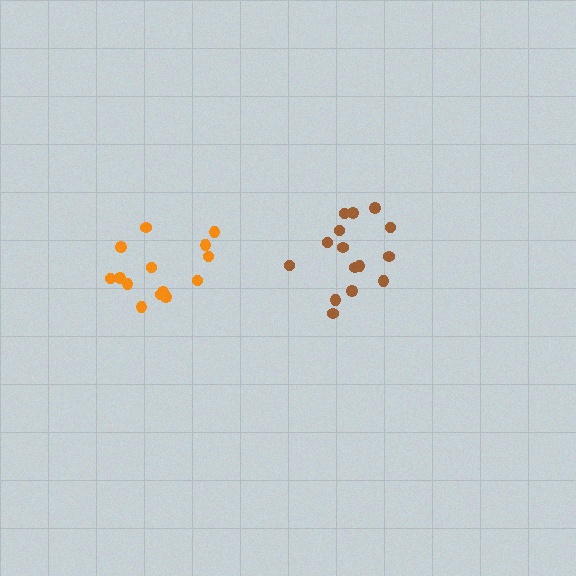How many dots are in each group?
Group 1: 14 dots, Group 2: 15 dots (29 total).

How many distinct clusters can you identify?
There are 2 distinct clusters.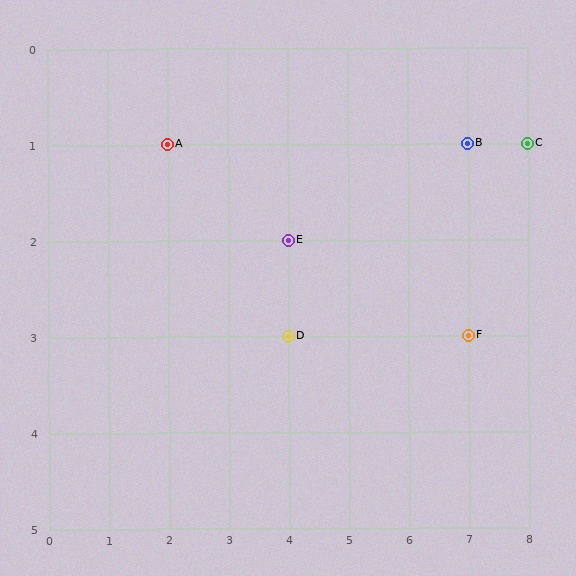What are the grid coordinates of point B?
Point B is at grid coordinates (7, 1).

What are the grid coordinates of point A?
Point A is at grid coordinates (2, 1).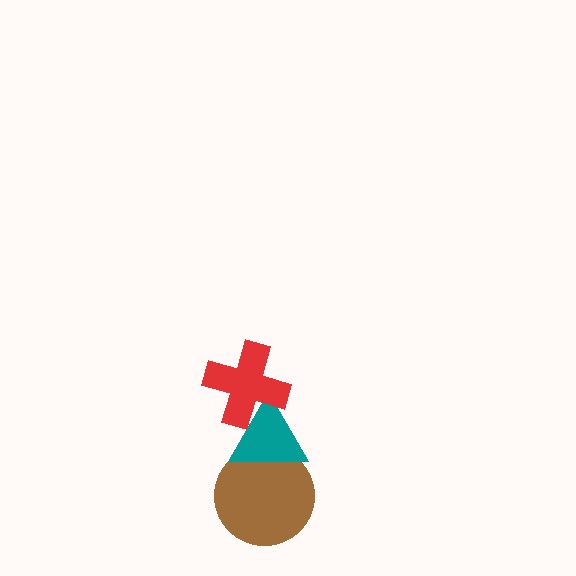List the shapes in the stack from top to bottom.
From top to bottom: the red cross, the teal triangle, the brown circle.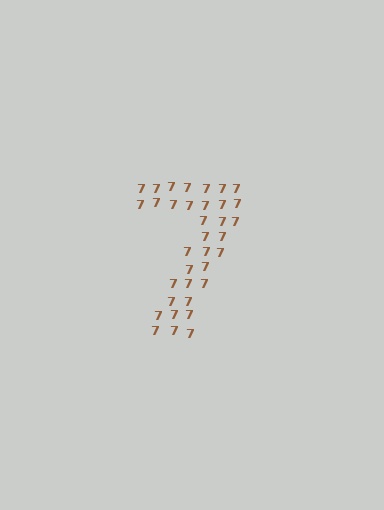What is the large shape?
The large shape is the digit 7.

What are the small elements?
The small elements are digit 7's.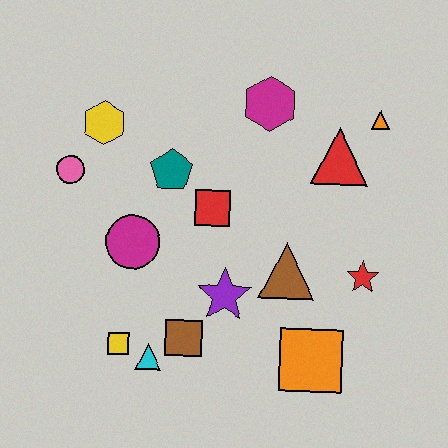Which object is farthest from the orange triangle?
The yellow square is farthest from the orange triangle.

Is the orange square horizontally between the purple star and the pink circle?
No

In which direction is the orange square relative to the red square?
The orange square is below the red square.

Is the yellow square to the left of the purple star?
Yes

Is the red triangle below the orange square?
No